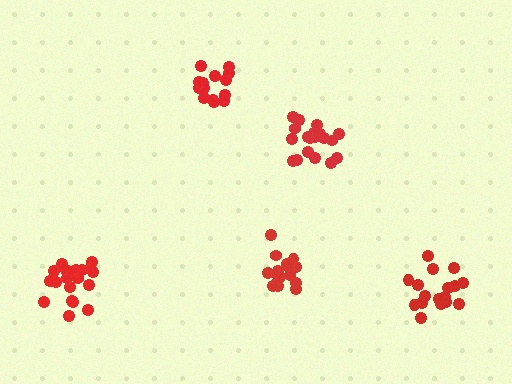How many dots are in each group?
Group 1: 16 dots, Group 2: 21 dots, Group 3: 19 dots, Group 4: 15 dots, Group 5: 18 dots (89 total).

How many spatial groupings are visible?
There are 5 spatial groupings.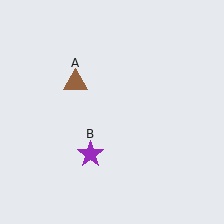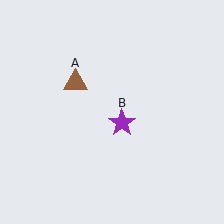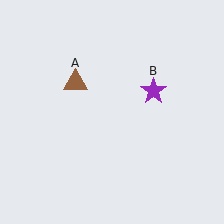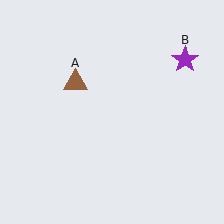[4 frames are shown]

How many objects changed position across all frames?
1 object changed position: purple star (object B).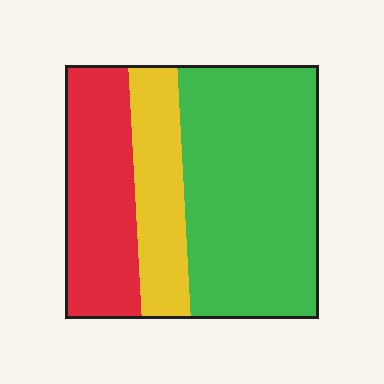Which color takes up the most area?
Green, at roughly 55%.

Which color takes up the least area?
Yellow, at roughly 20%.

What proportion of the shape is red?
Red covers about 30% of the shape.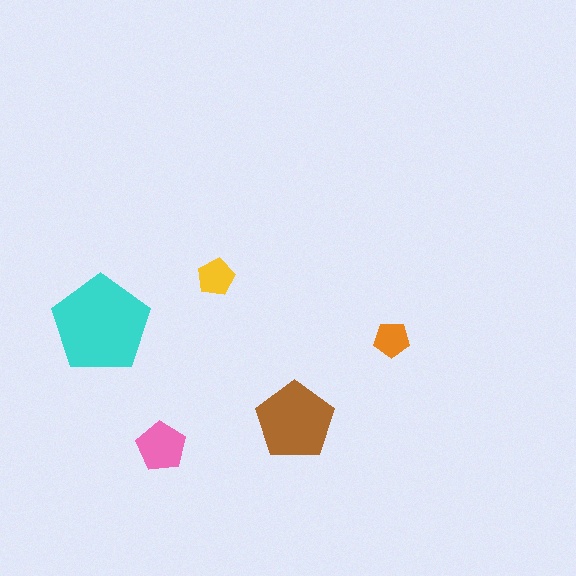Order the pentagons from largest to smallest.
the cyan one, the brown one, the pink one, the yellow one, the orange one.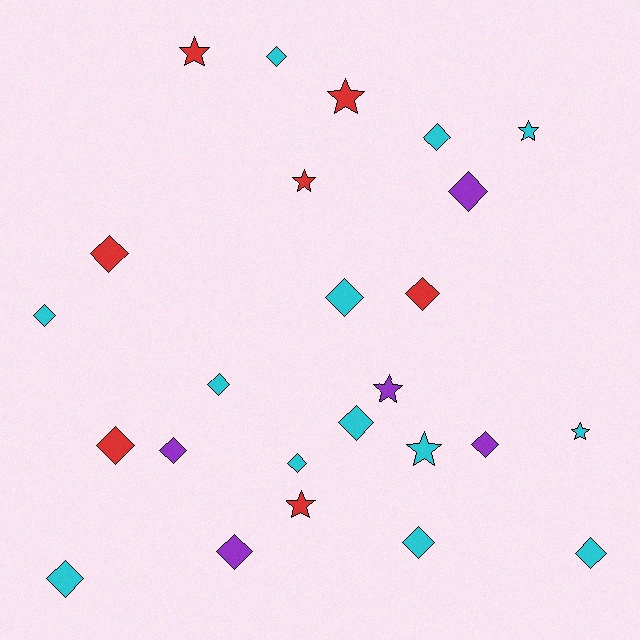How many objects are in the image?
There are 25 objects.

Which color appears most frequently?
Cyan, with 13 objects.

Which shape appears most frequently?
Diamond, with 17 objects.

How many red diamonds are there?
There are 3 red diamonds.